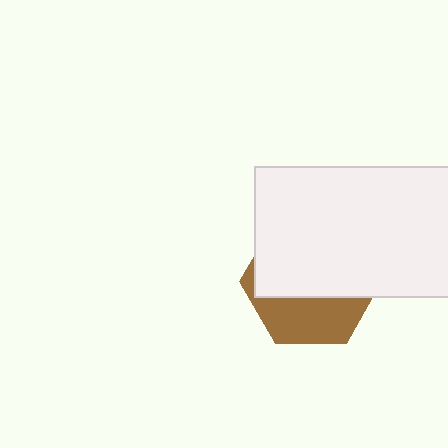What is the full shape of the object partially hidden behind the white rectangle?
The partially hidden object is a brown hexagon.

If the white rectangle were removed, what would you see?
You would see the complete brown hexagon.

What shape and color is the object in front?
The object in front is a white rectangle.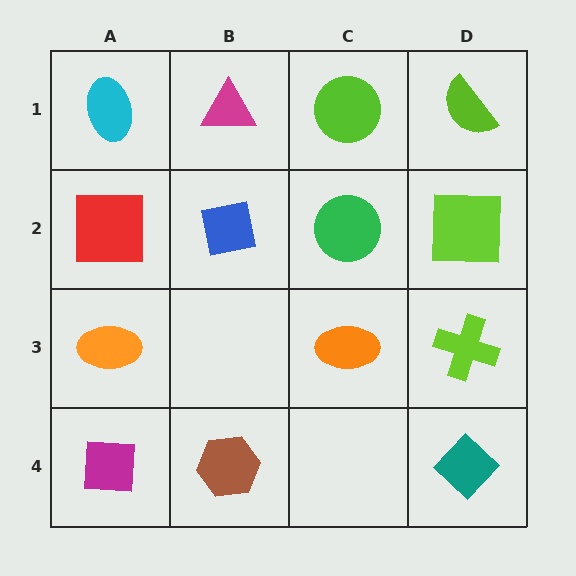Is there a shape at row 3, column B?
No, that cell is empty.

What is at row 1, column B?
A magenta triangle.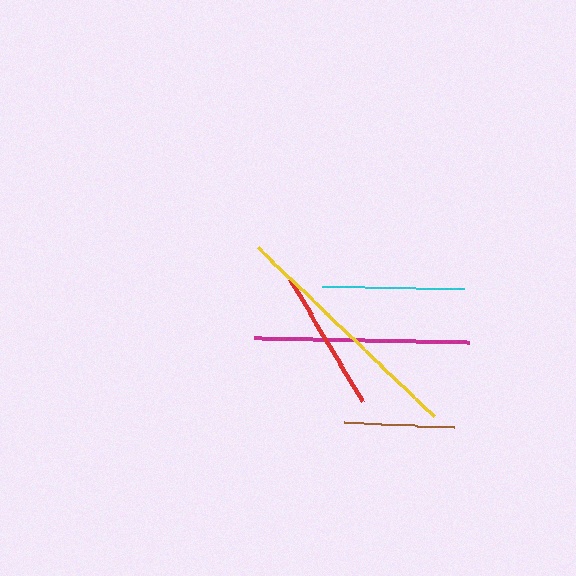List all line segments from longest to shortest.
From longest to shortest: yellow, magenta, red, cyan, brown.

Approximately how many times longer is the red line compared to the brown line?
The red line is approximately 1.3 times the length of the brown line.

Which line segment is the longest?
The yellow line is the longest at approximately 243 pixels.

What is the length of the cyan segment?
The cyan segment is approximately 142 pixels long.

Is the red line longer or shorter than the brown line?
The red line is longer than the brown line.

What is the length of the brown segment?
The brown segment is approximately 110 pixels long.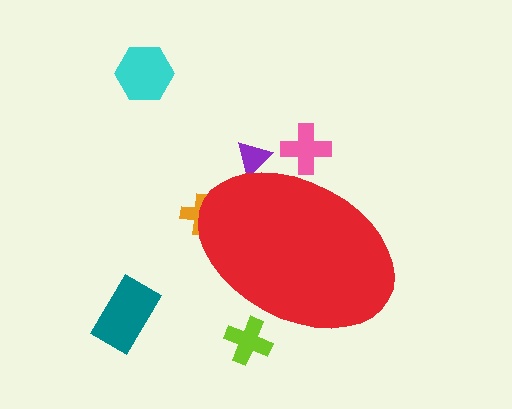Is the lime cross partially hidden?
Yes, the lime cross is partially hidden behind the red ellipse.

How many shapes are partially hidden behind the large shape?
4 shapes are partially hidden.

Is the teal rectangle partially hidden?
No, the teal rectangle is fully visible.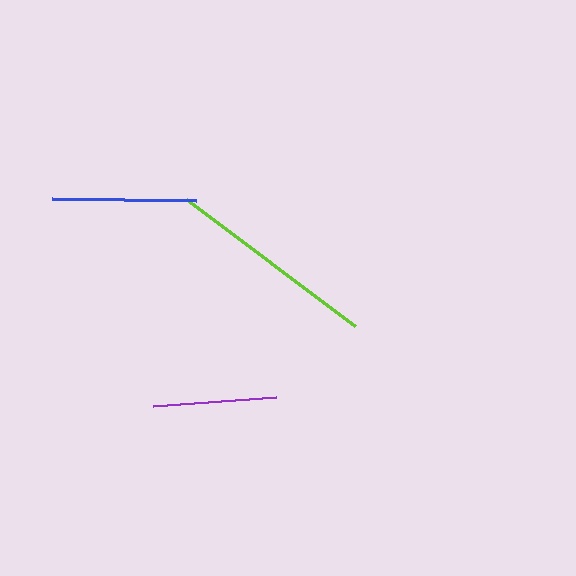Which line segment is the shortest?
The purple line is the shortest at approximately 123 pixels.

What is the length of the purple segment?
The purple segment is approximately 123 pixels long.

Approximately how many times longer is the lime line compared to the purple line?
The lime line is approximately 1.7 times the length of the purple line.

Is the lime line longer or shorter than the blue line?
The lime line is longer than the blue line.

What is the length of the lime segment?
The lime segment is approximately 212 pixels long.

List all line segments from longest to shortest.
From longest to shortest: lime, blue, purple.